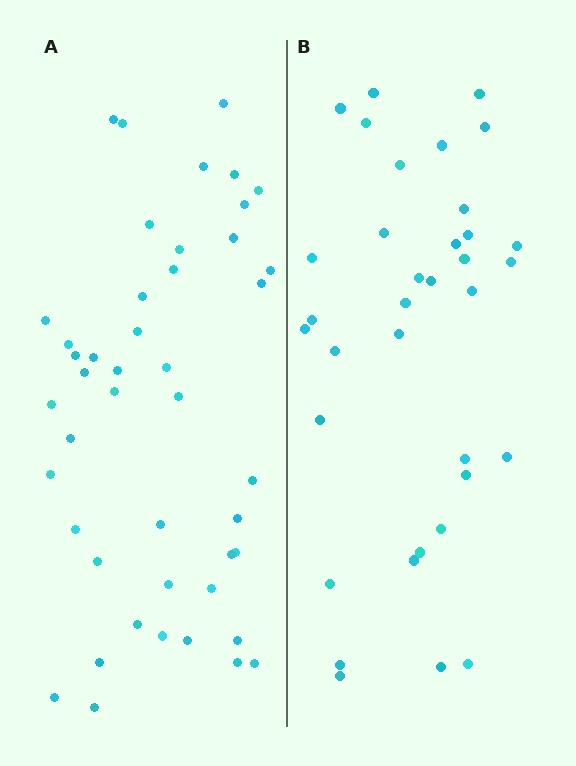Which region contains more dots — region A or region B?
Region A (the left region) has more dots.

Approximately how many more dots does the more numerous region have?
Region A has roughly 10 or so more dots than region B.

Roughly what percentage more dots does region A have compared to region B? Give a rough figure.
About 30% more.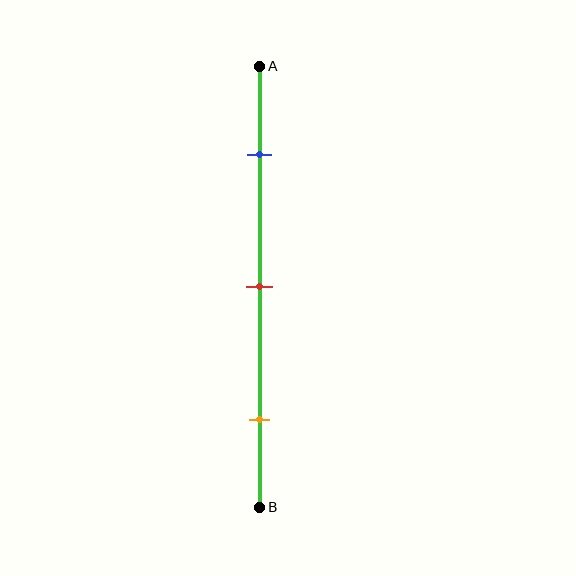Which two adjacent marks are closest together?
The blue and red marks are the closest adjacent pair.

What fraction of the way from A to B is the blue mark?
The blue mark is approximately 20% (0.2) of the way from A to B.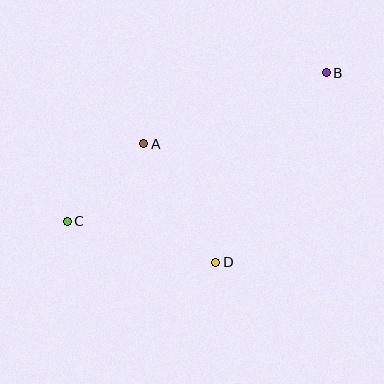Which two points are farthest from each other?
Points B and C are farthest from each other.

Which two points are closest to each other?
Points A and C are closest to each other.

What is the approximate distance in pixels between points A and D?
The distance between A and D is approximately 138 pixels.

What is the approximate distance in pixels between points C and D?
The distance between C and D is approximately 154 pixels.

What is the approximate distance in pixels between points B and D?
The distance between B and D is approximately 220 pixels.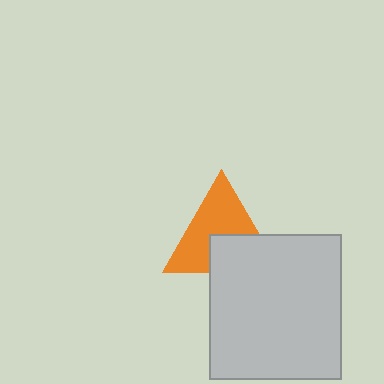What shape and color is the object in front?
The object in front is a light gray rectangle.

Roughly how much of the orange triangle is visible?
About half of it is visible (roughly 61%).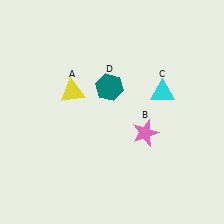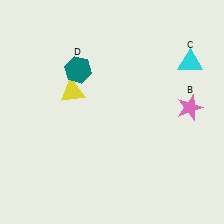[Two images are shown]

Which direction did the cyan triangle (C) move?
The cyan triangle (C) moved up.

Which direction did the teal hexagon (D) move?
The teal hexagon (D) moved left.